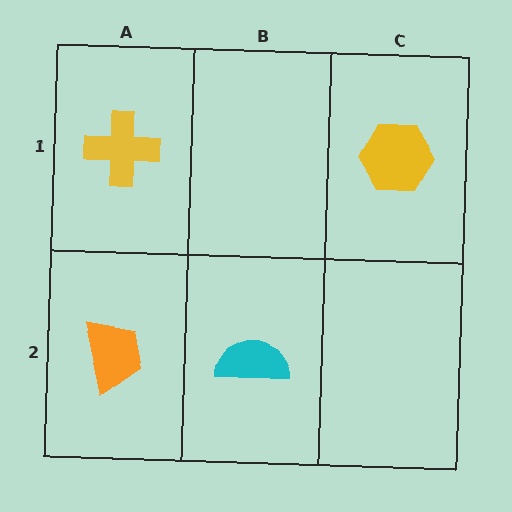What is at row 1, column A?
A yellow cross.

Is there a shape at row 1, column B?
No, that cell is empty.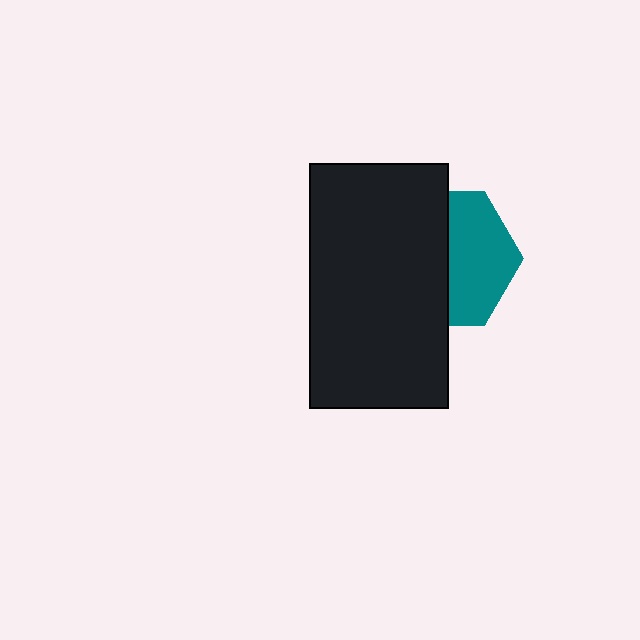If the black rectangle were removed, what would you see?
You would see the complete teal hexagon.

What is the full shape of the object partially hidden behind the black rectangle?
The partially hidden object is a teal hexagon.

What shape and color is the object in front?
The object in front is a black rectangle.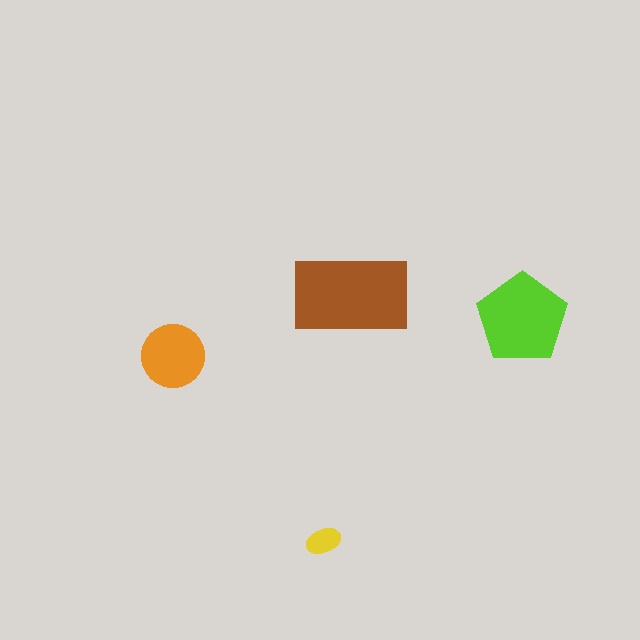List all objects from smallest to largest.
The yellow ellipse, the orange circle, the lime pentagon, the brown rectangle.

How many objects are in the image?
There are 4 objects in the image.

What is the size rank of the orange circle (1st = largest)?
3rd.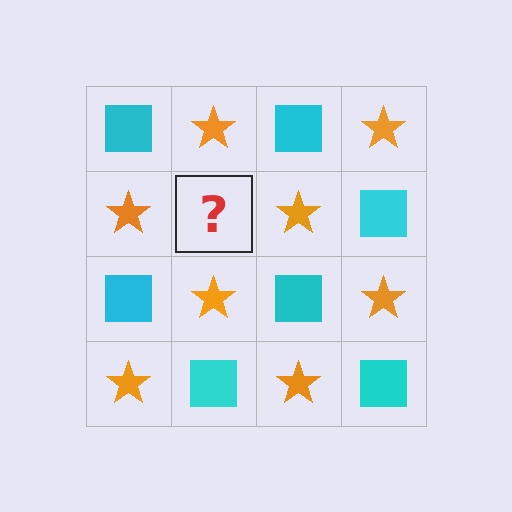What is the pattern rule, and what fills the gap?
The rule is that it alternates cyan square and orange star in a checkerboard pattern. The gap should be filled with a cyan square.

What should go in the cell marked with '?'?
The missing cell should contain a cyan square.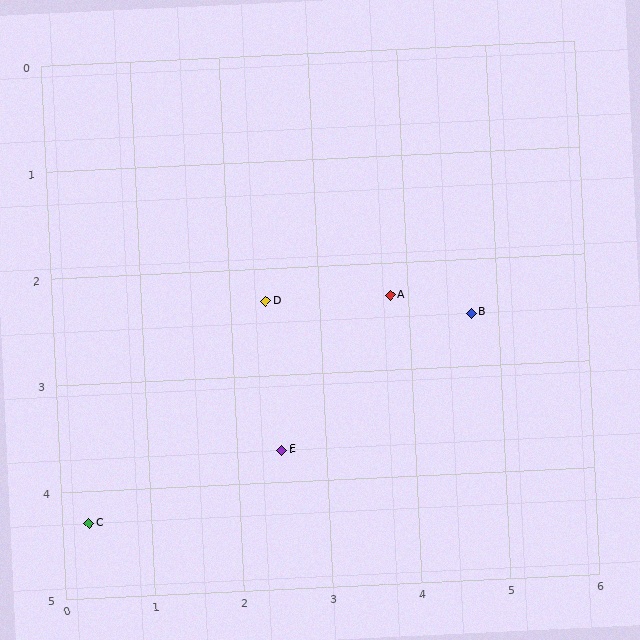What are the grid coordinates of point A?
Point A is at approximately (3.8, 2.3).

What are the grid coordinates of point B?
Point B is at approximately (4.7, 2.5).